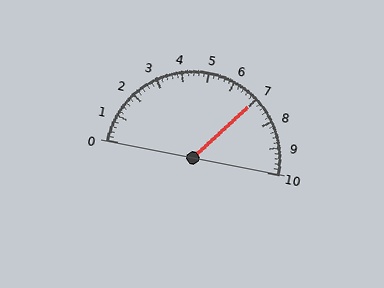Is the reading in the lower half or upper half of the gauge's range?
The reading is in the upper half of the range (0 to 10).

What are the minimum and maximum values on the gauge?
The gauge ranges from 0 to 10.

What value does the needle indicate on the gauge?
The needle indicates approximately 7.0.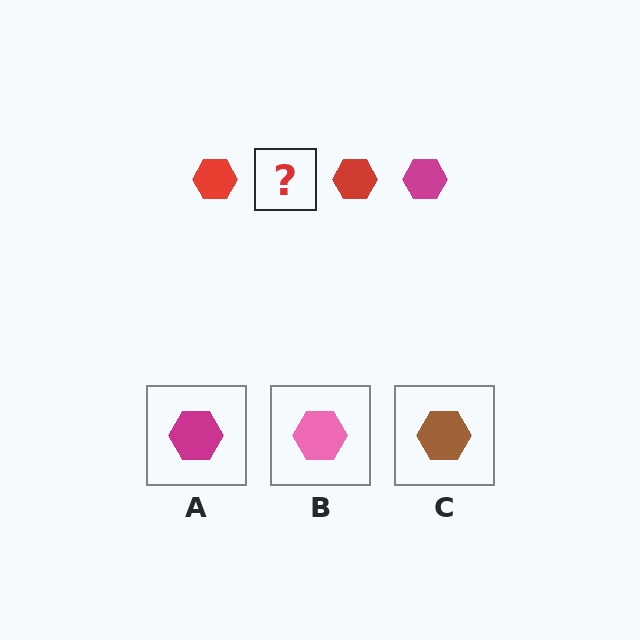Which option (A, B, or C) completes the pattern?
A.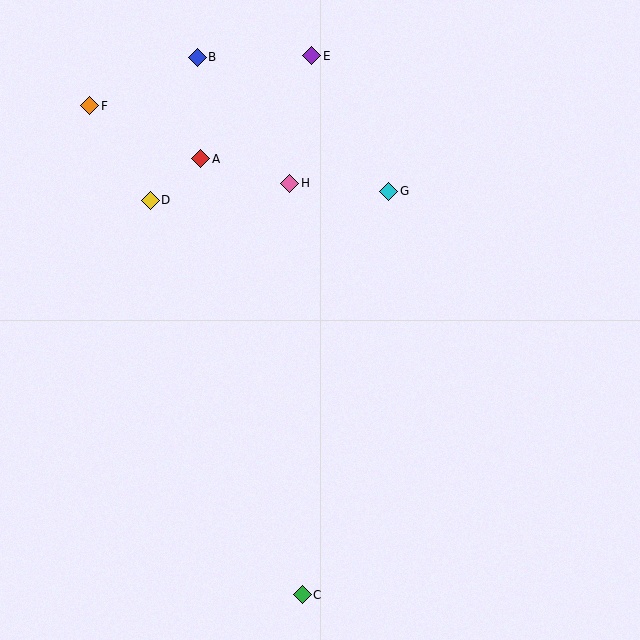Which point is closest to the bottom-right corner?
Point C is closest to the bottom-right corner.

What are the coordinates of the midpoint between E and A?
The midpoint between E and A is at (256, 107).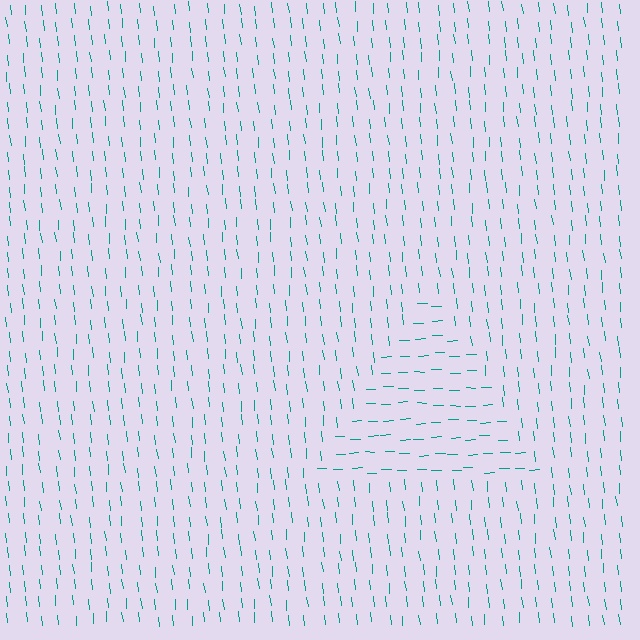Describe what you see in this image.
The image is filled with small teal line segments. A triangle region in the image has lines oriented differently from the surrounding lines, creating a visible texture boundary.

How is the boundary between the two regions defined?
The boundary is defined purely by a change in line orientation (approximately 85 degrees difference). All lines are the same color and thickness.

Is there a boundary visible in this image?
Yes, there is a texture boundary formed by a change in line orientation.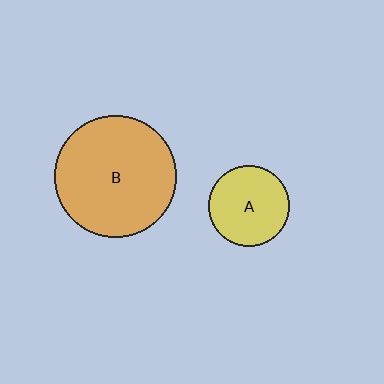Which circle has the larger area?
Circle B (orange).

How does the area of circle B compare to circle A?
Approximately 2.3 times.